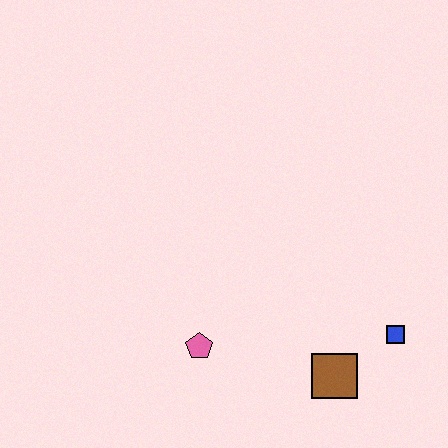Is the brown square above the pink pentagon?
No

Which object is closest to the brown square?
The blue square is closest to the brown square.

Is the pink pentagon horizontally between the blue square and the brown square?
No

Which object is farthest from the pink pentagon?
The blue square is farthest from the pink pentagon.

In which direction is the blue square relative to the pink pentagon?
The blue square is to the right of the pink pentagon.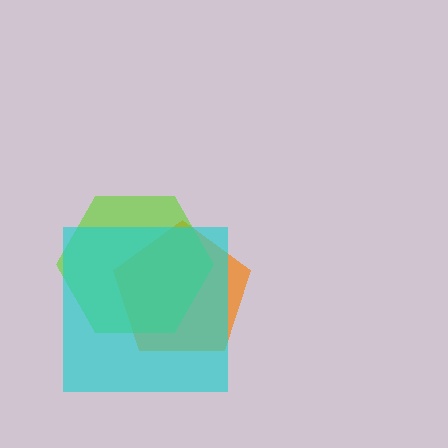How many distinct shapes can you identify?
There are 3 distinct shapes: an orange pentagon, a lime hexagon, a cyan square.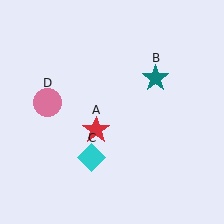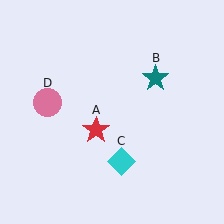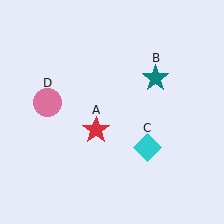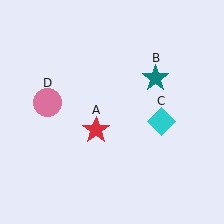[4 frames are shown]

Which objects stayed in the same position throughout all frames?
Red star (object A) and teal star (object B) and pink circle (object D) remained stationary.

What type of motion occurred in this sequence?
The cyan diamond (object C) rotated counterclockwise around the center of the scene.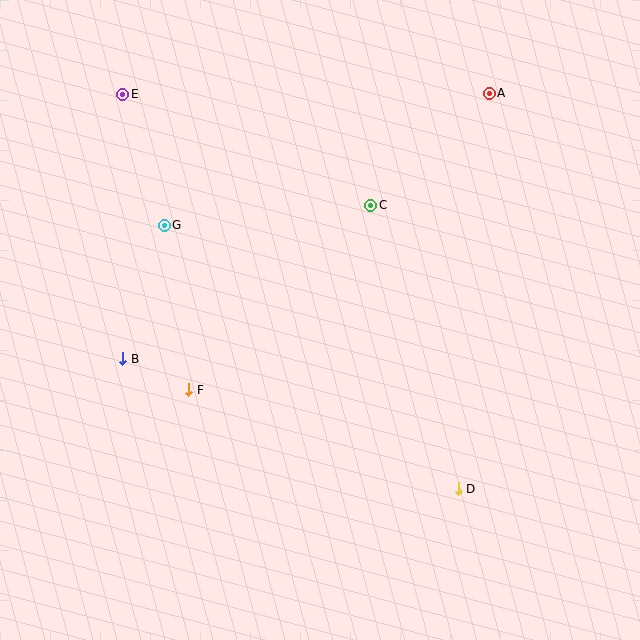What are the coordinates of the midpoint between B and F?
The midpoint between B and F is at (156, 374).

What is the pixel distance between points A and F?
The distance between A and F is 422 pixels.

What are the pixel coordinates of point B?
Point B is at (123, 359).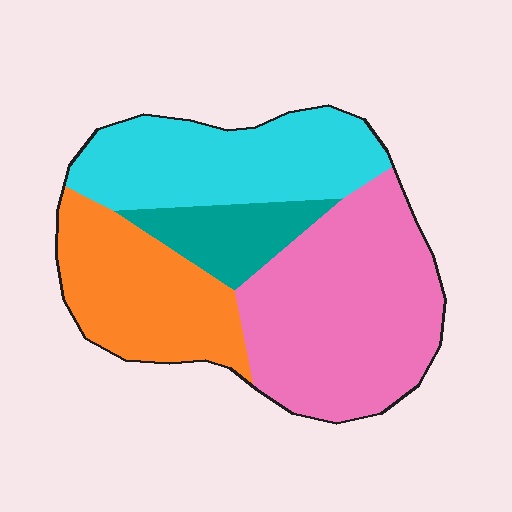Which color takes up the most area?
Pink, at roughly 40%.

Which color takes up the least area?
Teal, at roughly 10%.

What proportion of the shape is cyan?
Cyan takes up about one quarter (1/4) of the shape.